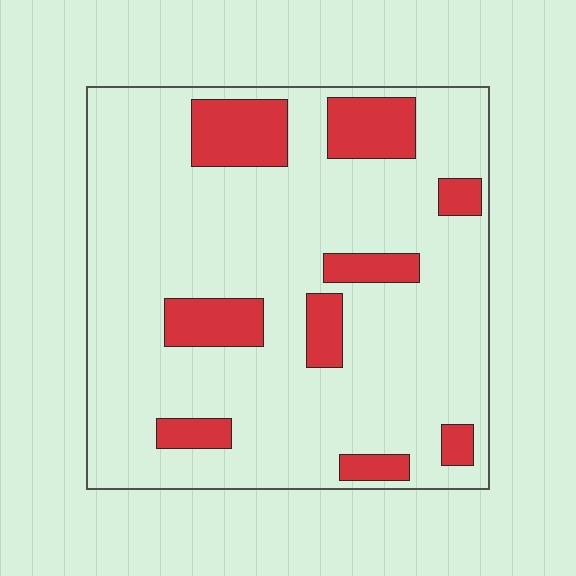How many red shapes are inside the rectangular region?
9.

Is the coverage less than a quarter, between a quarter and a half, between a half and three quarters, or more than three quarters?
Less than a quarter.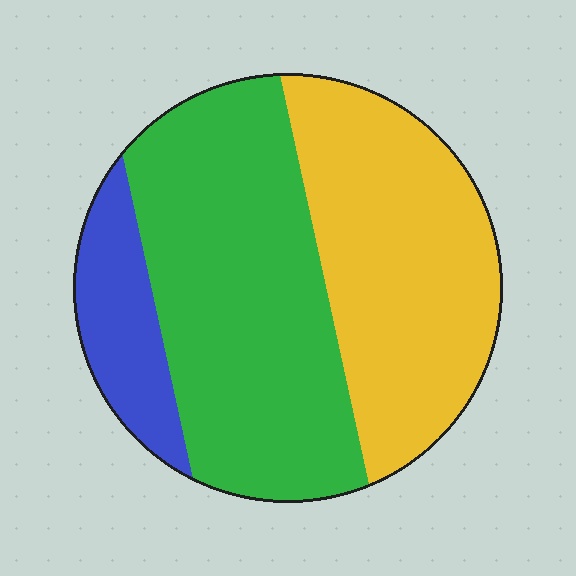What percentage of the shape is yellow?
Yellow covers about 40% of the shape.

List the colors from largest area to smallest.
From largest to smallest: green, yellow, blue.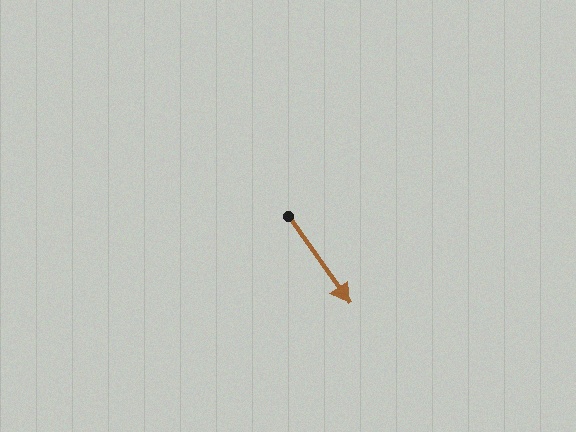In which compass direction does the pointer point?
Southeast.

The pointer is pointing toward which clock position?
Roughly 5 o'clock.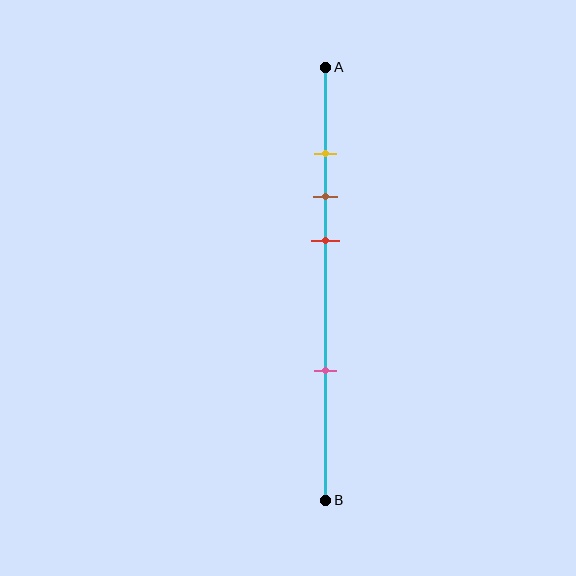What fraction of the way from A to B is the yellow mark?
The yellow mark is approximately 20% (0.2) of the way from A to B.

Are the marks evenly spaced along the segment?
No, the marks are not evenly spaced.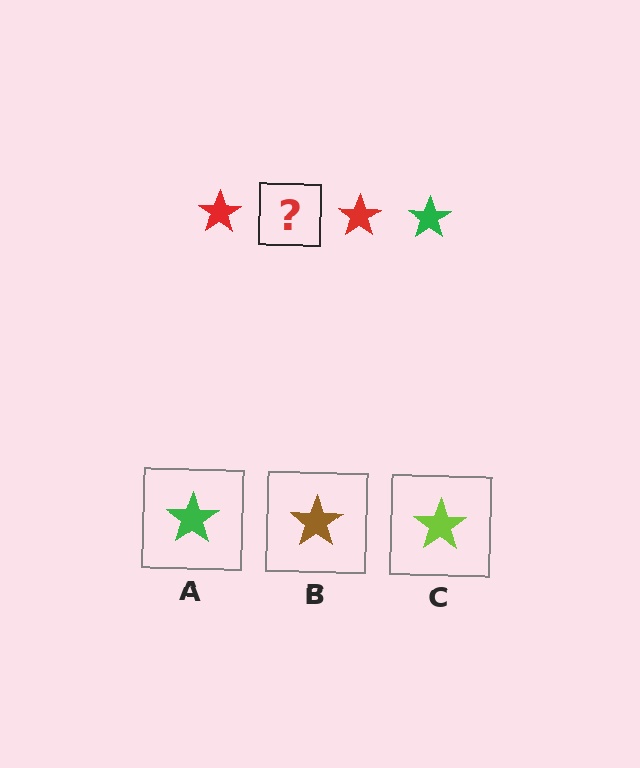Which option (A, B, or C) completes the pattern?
A.